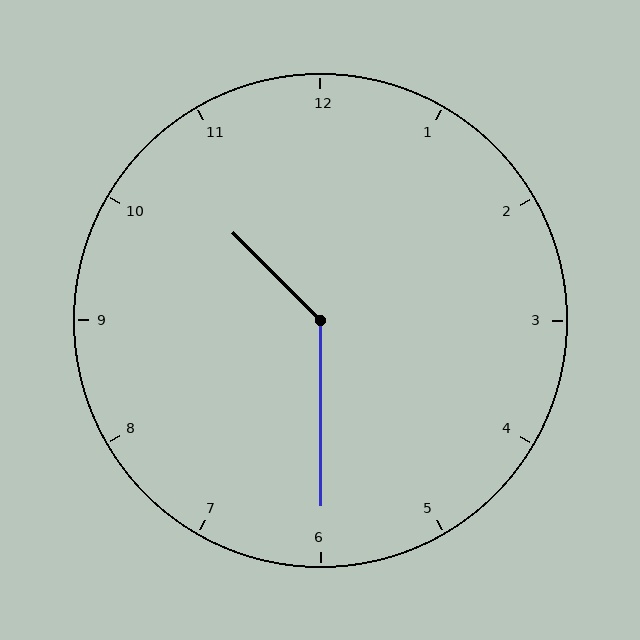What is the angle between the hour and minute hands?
Approximately 135 degrees.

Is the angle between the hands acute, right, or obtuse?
It is obtuse.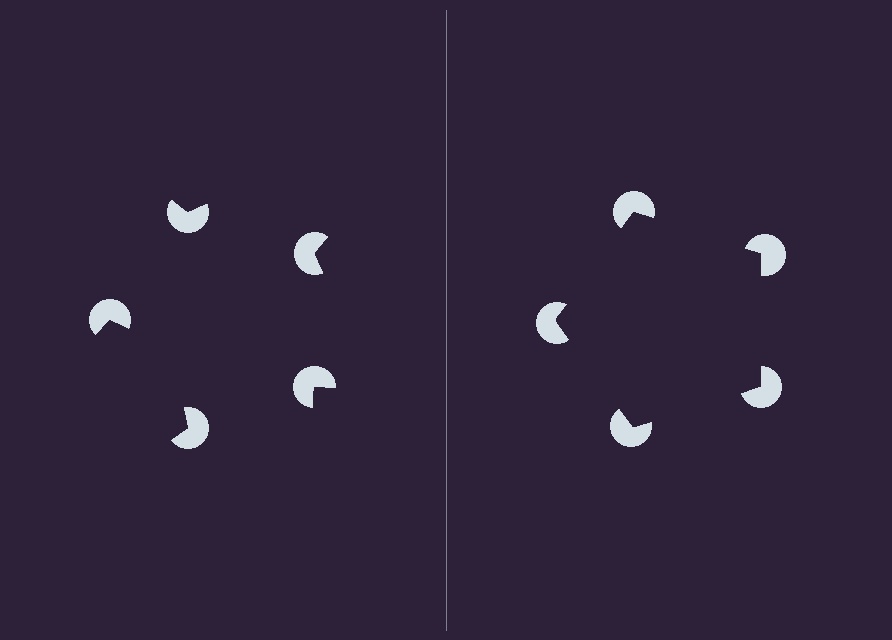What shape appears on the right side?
An illusory pentagon.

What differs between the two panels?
The pac-man discs are positioned identically on both sides; only the wedge orientations differ. On the right they align to a pentagon; on the left they are misaligned.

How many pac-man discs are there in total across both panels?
10 — 5 on each side.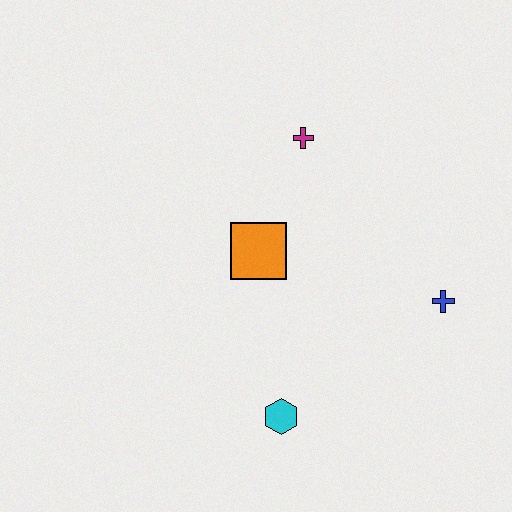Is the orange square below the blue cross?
No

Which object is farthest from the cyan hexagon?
The magenta cross is farthest from the cyan hexagon.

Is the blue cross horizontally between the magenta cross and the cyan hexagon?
No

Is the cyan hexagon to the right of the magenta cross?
No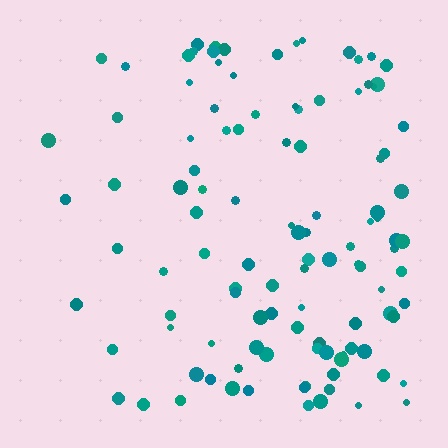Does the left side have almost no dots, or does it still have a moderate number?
Still a moderate number, just noticeably fewer than the right.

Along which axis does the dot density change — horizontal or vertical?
Horizontal.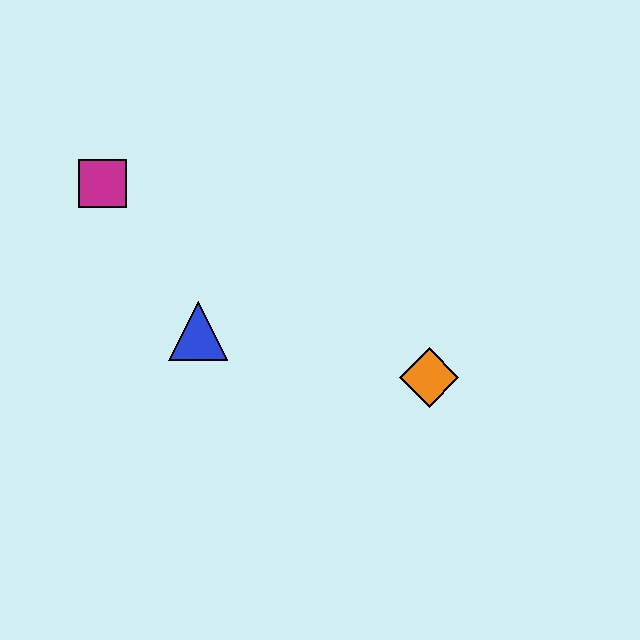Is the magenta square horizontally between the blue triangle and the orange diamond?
No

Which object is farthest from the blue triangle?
The orange diamond is farthest from the blue triangle.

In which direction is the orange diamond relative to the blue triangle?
The orange diamond is to the right of the blue triangle.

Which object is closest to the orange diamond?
The blue triangle is closest to the orange diamond.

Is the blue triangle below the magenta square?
Yes